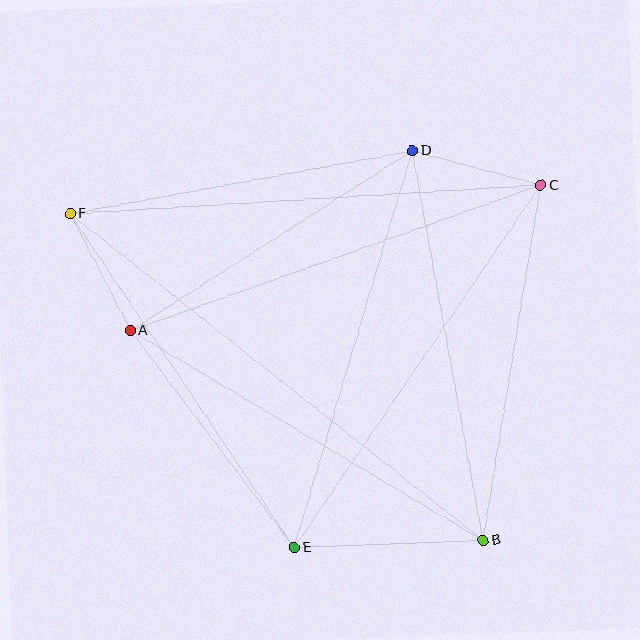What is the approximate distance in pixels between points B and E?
The distance between B and E is approximately 189 pixels.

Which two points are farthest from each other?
Points B and F are farthest from each other.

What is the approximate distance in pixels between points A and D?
The distance between A and D is approximately 334 pixels.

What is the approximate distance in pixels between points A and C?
The distance between A and C is approximately 435 pixels.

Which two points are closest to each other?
Points A and F are closest to each other.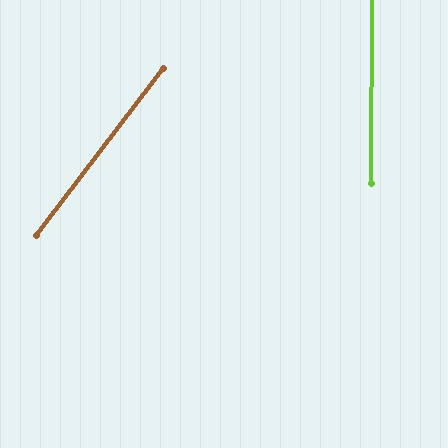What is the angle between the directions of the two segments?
Approximately 37 degrees.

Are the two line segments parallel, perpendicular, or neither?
Neither parallel nor perpendicular — they differ by about 37°.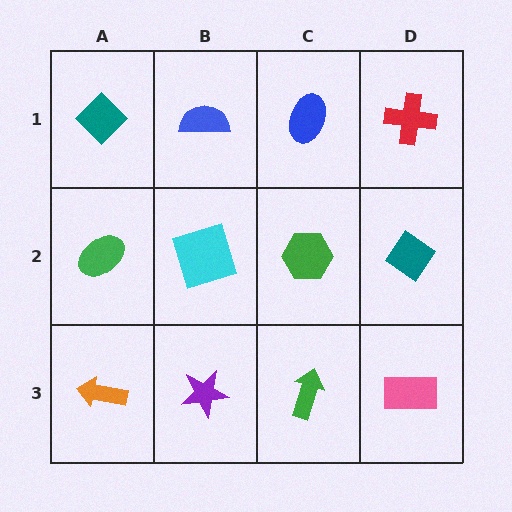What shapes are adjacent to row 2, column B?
A blue semicircle (row 1, column B), a purple star (row 3, column B), a green ellipse (row 2, column A), a green hexagon (row 2, column C).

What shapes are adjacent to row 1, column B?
A cyan square (row 2, column B), a teal diamond (row 1, column A), a blue ellipse (row 1, column C).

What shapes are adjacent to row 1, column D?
A teal diamond (row 2, column D), a blue ellipse (row 1, column C).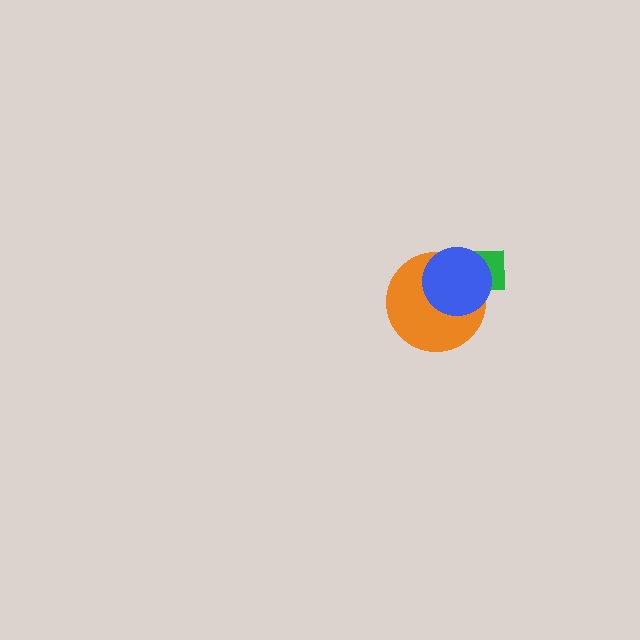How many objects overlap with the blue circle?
2 objects overlap with the blue circle.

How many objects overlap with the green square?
2 objects overlap with the green square.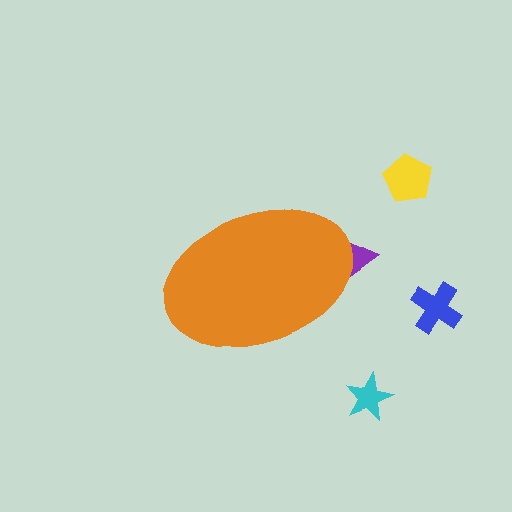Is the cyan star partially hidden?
No, the cyan star is fully visible.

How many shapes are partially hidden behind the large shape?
1 shape is partially hidden.